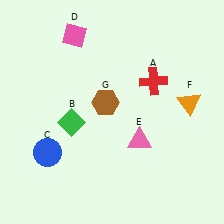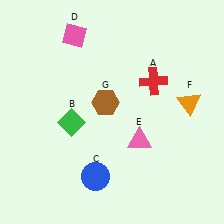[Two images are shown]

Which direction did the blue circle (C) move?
The blue circle (C) moved right.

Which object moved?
The blue circle (C) moved right.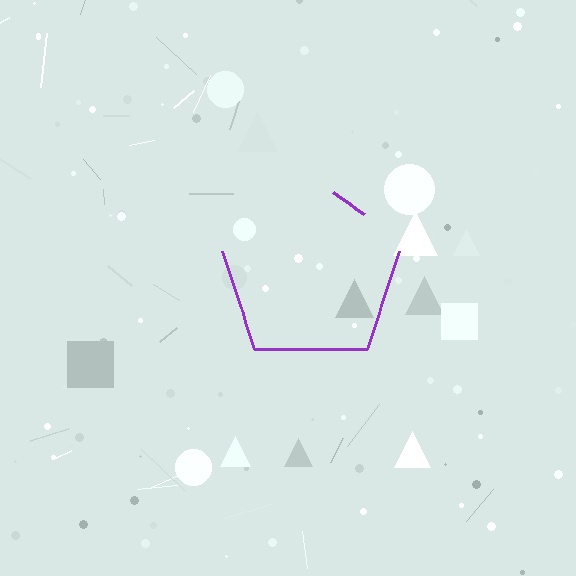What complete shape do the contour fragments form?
The contour fragments form a pentagon.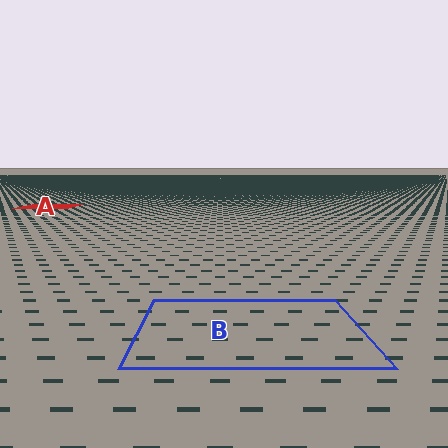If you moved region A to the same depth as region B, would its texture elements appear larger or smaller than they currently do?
They would appear larger. At a closer depth, the same texture elements are projected at a bigger on-screen size.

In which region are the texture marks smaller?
The texture marks are smaller in region A, because it is farther away.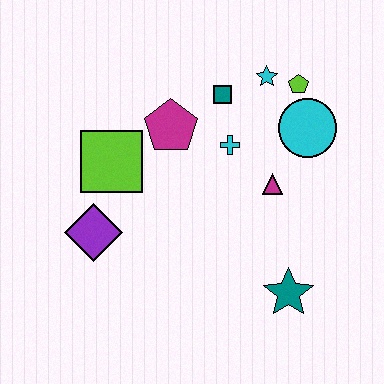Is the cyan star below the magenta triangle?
No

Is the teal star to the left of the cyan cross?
No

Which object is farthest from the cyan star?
The purple diamond is farthest from the cyan star.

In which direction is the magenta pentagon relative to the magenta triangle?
The magenta pentagon is to the left of the magenta triangle.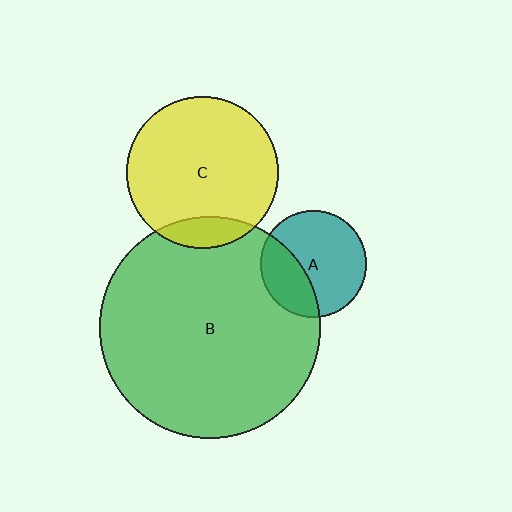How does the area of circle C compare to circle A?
Approximately 2.0 times.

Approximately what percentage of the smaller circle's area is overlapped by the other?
Approximately 10%.